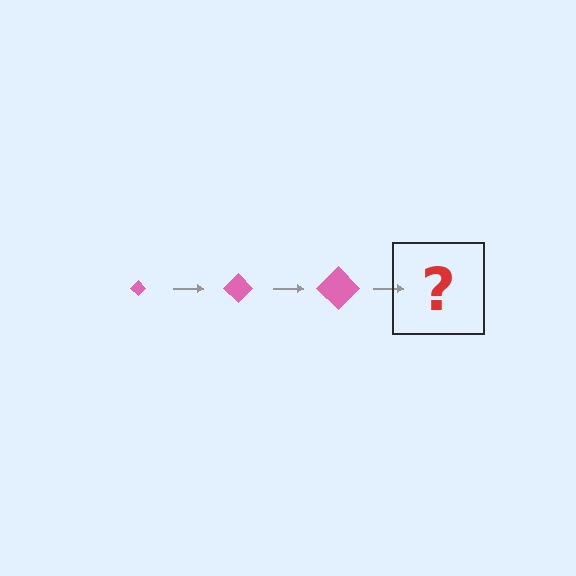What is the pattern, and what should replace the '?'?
The pattern is that the diamond gets progressively larger each step. The '?' should be a pink diamond, larger than the previous one.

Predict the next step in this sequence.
The next step is a pink diamond, larger than the previous one.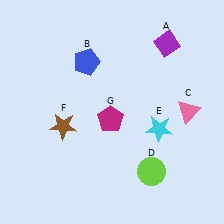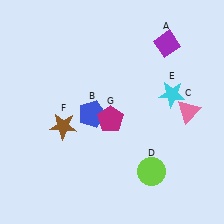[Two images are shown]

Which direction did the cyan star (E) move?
The cyan star (E) moved up.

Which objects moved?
The objects that moved are: the blue pentagon (B), the cyan star (E).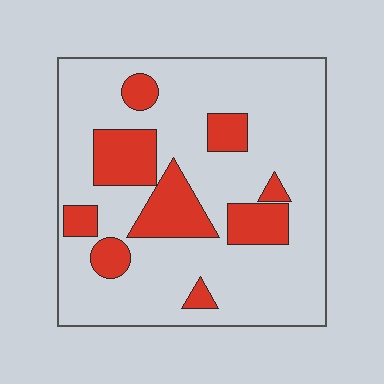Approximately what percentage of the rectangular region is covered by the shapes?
Approximately 25%.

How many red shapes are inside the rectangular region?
9.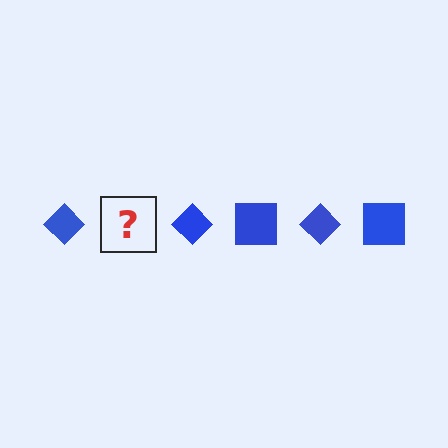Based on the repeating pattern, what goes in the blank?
The blank should be a blue square.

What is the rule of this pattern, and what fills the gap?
The rule is that the pattern cycles through diamond, square shapes in blue. The gap should be filled with a blue square.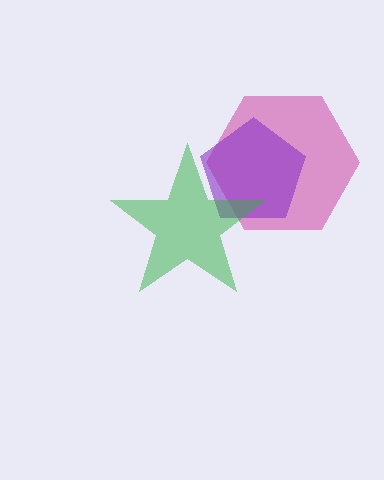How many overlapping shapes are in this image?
There are 3 overlapping shapes in the image.